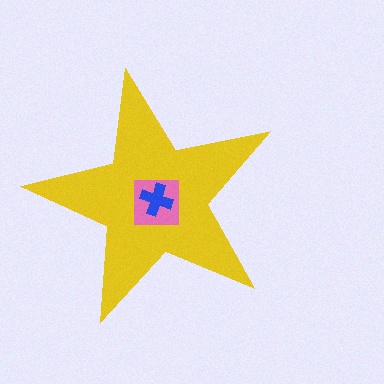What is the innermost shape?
The blue cross.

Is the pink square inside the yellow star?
Yes.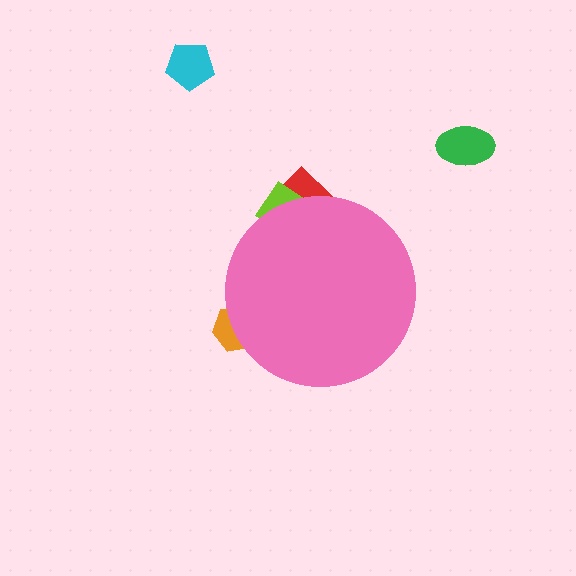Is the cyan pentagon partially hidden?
No, the cyan pentagon is fully visible.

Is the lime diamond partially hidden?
Yes, the lime diamond is partially hidden behind the pink circle.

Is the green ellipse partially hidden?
No, the green ellipse is fully visible.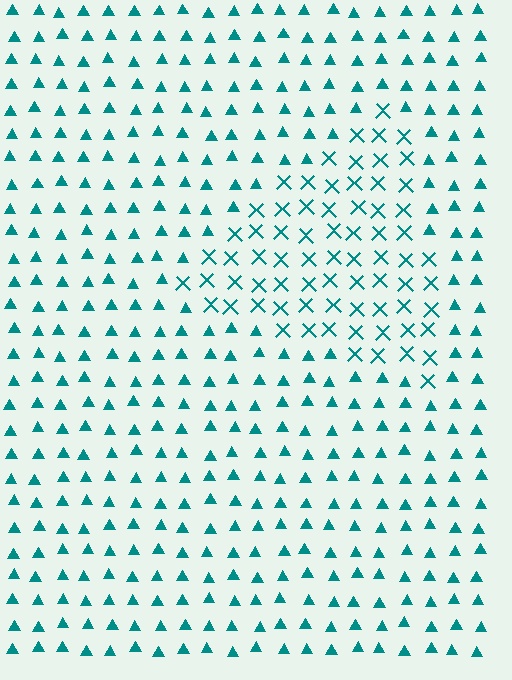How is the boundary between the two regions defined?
The boundary is defined by a change in element shape: X marks inside vs. triangles outside. All elements share the same color and spacing.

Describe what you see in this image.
The image is filled with small teal elements arranged in a uniform grid. A triangle-shaped region contains X marks, while the surrounding area contains triangles. The boundary is defined purely by the change in element shape.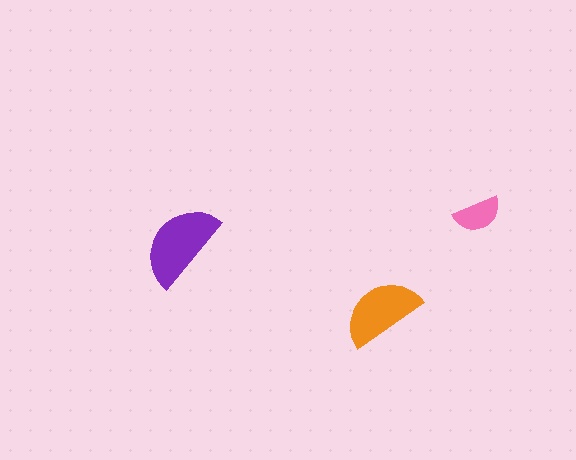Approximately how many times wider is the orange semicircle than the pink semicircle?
About 1.5 times wider.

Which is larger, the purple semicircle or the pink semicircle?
The purple one.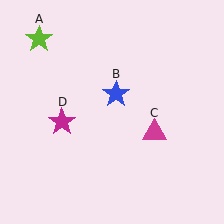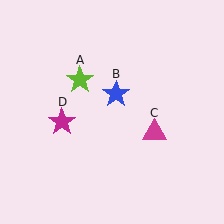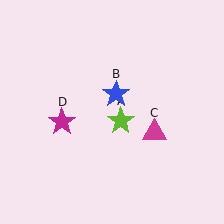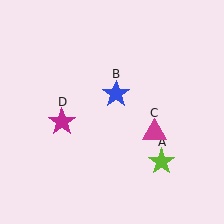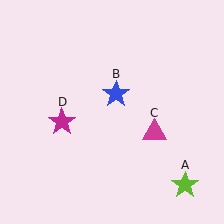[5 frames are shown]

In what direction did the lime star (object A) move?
The lime star (object A) moved down and to the right.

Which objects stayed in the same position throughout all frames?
Blue star (object B) and magenta triangle (object C) and magenta star (object D) remained stationary.